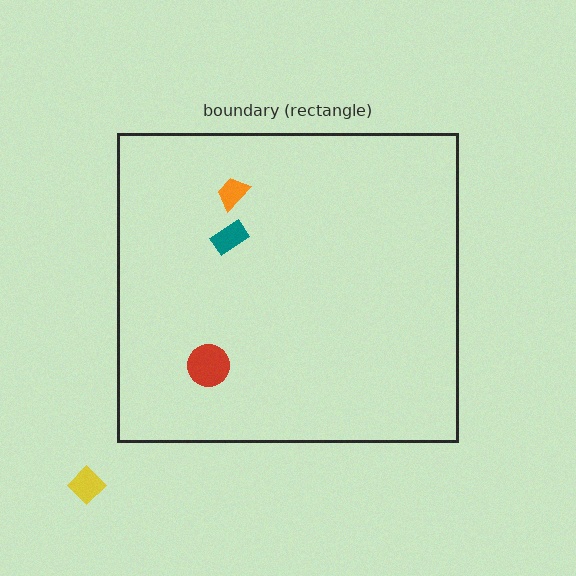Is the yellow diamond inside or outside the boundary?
Outside.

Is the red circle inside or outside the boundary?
Inside.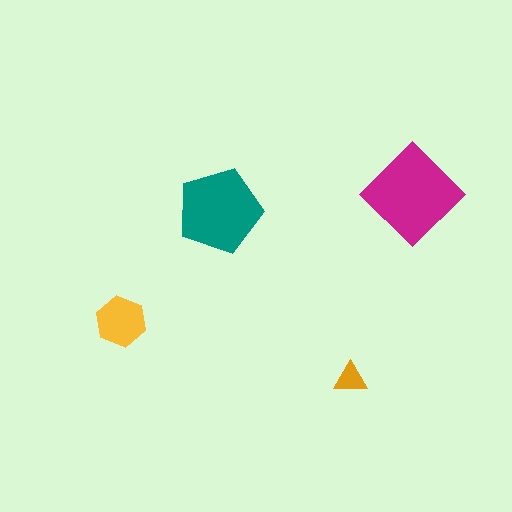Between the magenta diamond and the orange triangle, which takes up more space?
The magenta diamond.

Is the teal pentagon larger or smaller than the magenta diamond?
Smaller.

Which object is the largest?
The magenta diamond.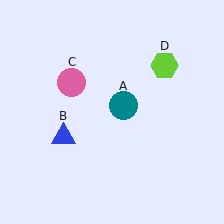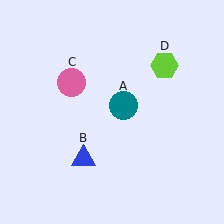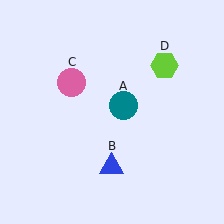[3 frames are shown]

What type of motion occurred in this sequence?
The blue triangle (object B) rotated counterclockwise around the center of the scene.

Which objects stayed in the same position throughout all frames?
Teal circle (object A) and pink circle (object C) and lime hexagon (object D) remained stationary.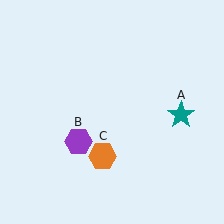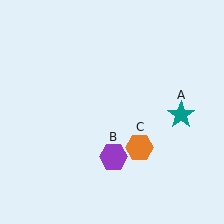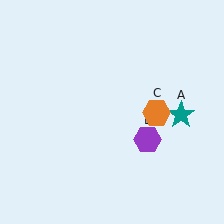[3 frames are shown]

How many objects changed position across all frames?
2 objects changed position: purple hexagon (object B), orange hexagon (object C).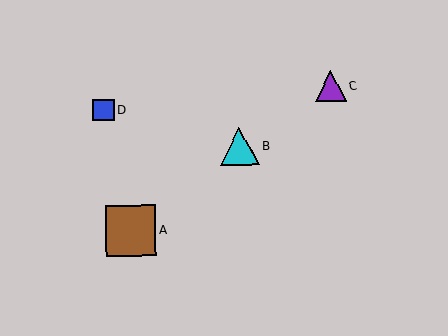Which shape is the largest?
The brown square (labeled A) is the largest.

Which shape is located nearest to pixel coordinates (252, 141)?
The cyan triangle (labeled B) at (239, 146) is nearest to that location.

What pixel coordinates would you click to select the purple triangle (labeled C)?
Click at (331, 86) to select the purple triangle C.